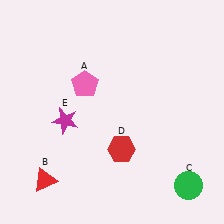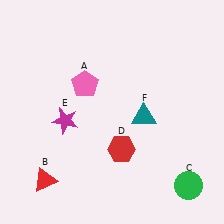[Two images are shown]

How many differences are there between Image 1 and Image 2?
There is 1 difference between the two images.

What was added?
A teal triangle (F) was added in Image 2.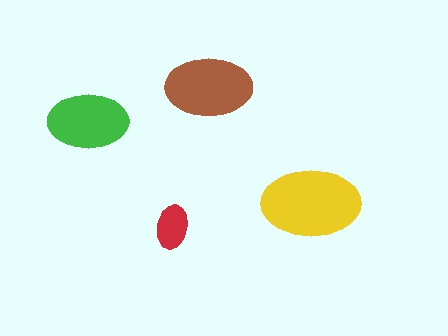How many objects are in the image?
There are 4 objects in the image.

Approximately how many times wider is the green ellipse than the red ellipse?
About 2 times wider.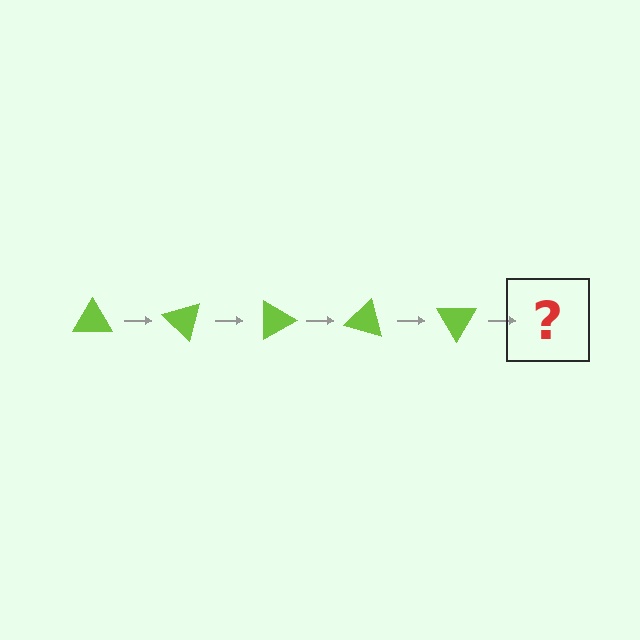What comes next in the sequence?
The next element should be a lime triangle rotated 225 degrees.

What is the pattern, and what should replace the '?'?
The pattern is that the triangle rotates 45 degrees each step. The '?' should be a lime triangle rotated 225 degrees.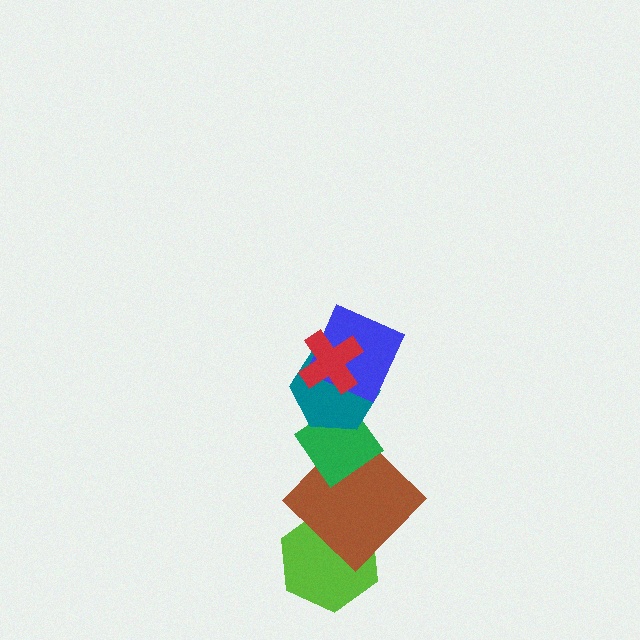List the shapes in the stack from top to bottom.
From top to bottom: the red cross, the blue square, the teal hexagon, the green diamond, the brown diamond, the lime hexagon.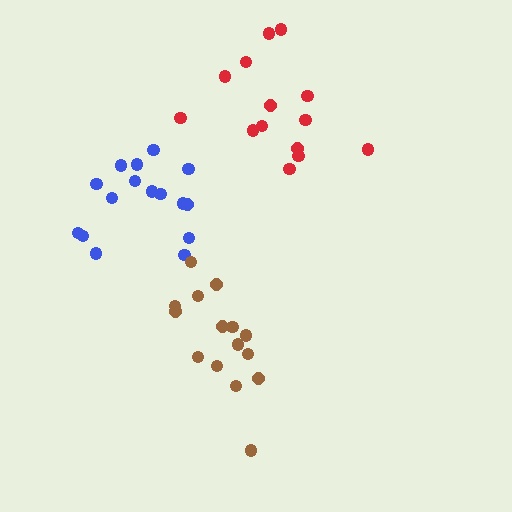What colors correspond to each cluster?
The clusters are colored: blue, brown, red.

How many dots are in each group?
Group 1: 16 dots, Group 2: 15 dots, Group 3: 14 dots (45 total).